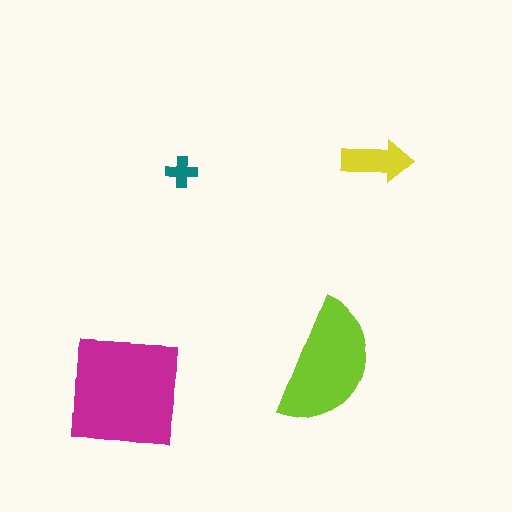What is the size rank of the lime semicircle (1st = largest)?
2nd.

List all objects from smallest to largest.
The teal cross, the yellow arrow, the lime semicircle, the magenta square.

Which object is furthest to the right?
The yellow arrow is rightmost.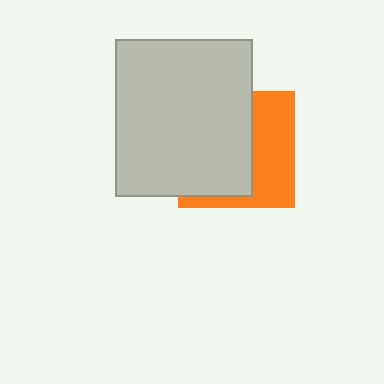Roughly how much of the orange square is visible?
A small part of it is visible (roughly 41%).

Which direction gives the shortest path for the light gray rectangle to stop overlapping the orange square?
Moving left gives the shortest separation.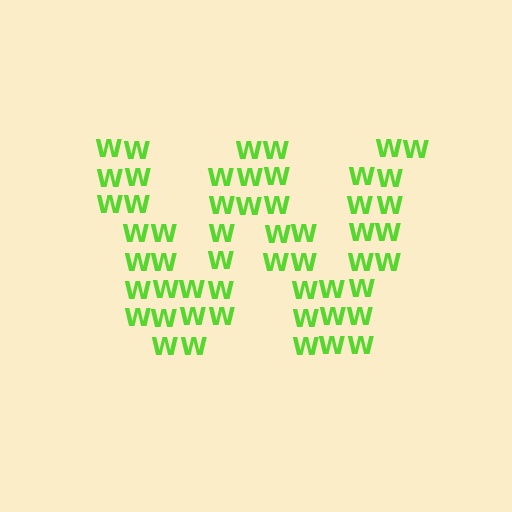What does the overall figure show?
The overall figure shows the letter W.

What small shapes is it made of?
It is made of small letter W's.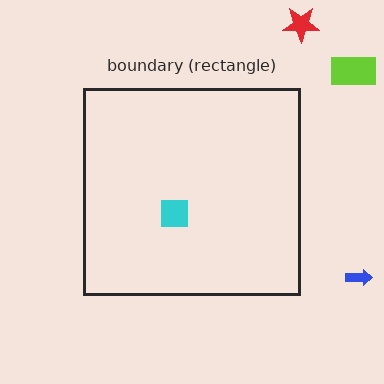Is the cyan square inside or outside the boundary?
Inside.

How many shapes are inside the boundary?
1 inside, 3 outside.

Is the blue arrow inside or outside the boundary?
Outside.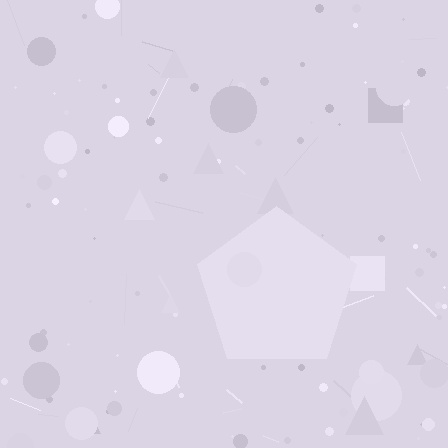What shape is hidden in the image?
A pentagon is hidden in the image.